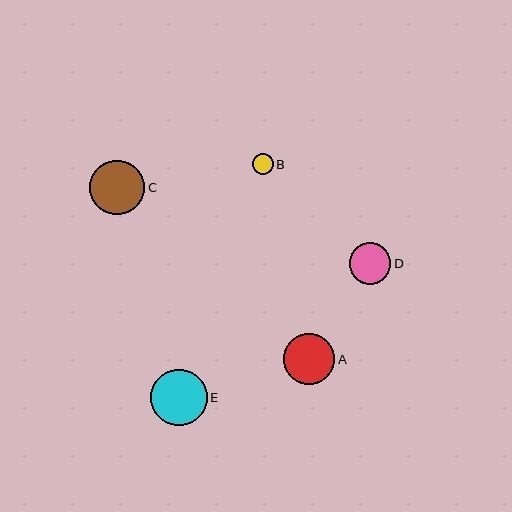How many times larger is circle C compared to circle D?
Circle C is approximately 1.3 times the size of circle D.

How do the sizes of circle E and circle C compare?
Circle E and circle C are approximately the same size.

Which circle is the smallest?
Circle B is the smallest with a size of approximately 21 pixels.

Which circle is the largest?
Circle E is the largest with a size of approximately 57 pixels.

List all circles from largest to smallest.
From largest to smallest: E, C, A, D, B.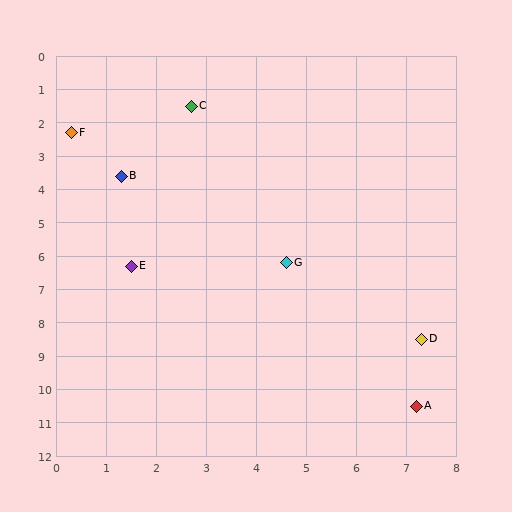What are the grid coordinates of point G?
Point G is at approximately (4.6, 6.2).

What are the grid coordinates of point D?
Point D is at approximately (7.3, 8.5).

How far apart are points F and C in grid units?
Points F and C are about 2.5 grid units apart.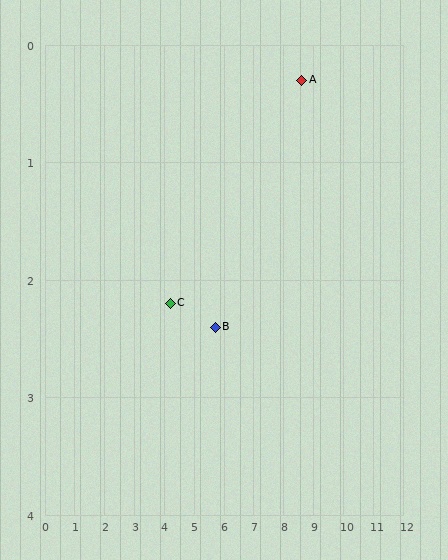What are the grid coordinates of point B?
Point B is at approximately (5.7, 2.4).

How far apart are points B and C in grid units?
Points B and C are about 1.5 grid units apart.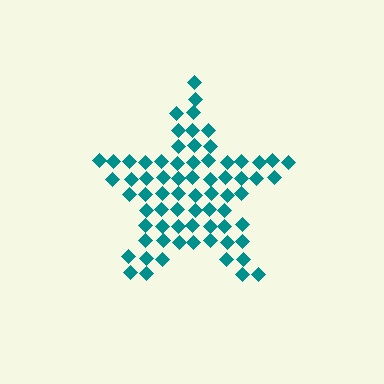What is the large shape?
The large shape is a star.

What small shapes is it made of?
It is made of small diamonds.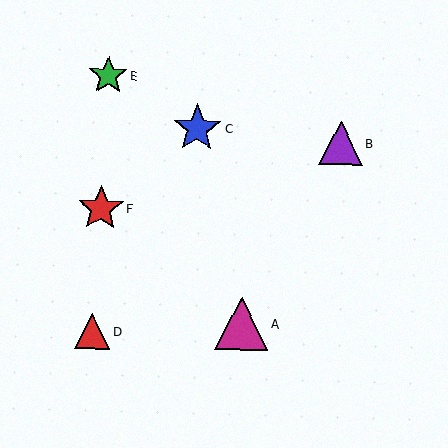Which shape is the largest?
The magenta triangle (labeled A) is the largest.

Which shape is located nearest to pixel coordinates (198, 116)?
The blue star (labeled C) at (197, 128) is nearest to that location.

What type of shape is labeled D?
Shape D is a red triangle.